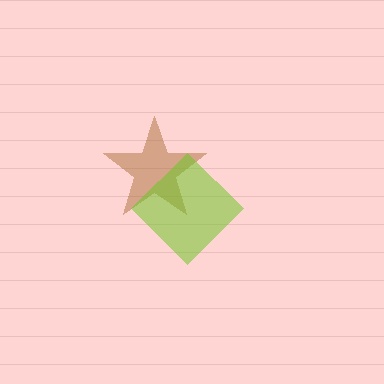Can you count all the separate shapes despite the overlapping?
Yes, there are 2 separate shapes.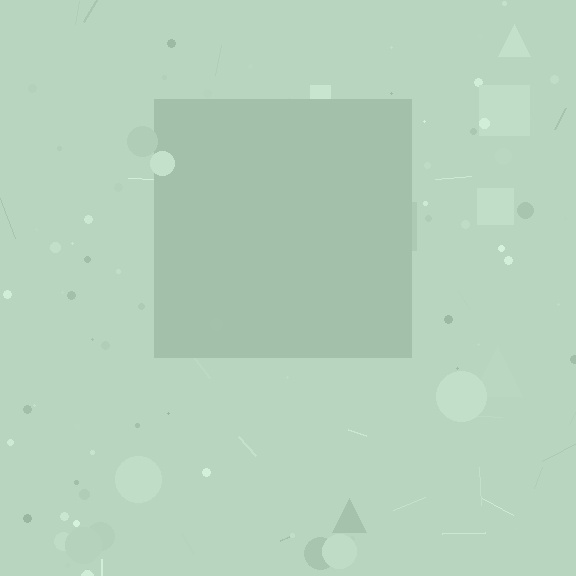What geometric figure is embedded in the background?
A square is embedded in the background.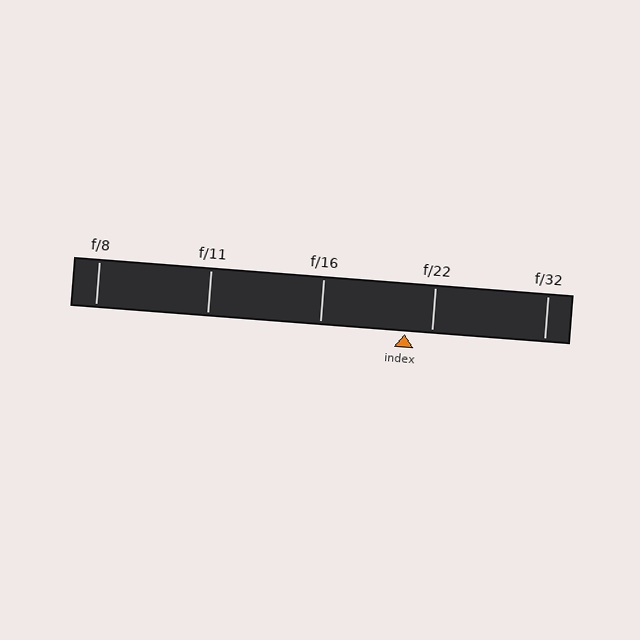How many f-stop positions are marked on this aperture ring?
There are 5 f-stop positions marked.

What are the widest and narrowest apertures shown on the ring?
The widest aperture shown is f/8 and the narrowest is f/32.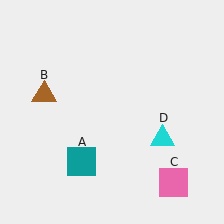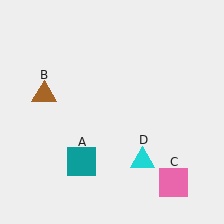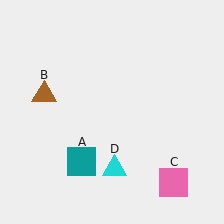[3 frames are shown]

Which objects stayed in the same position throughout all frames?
Teal square (object A) and brown triangle (object B) and pink square (object C) remained stationary.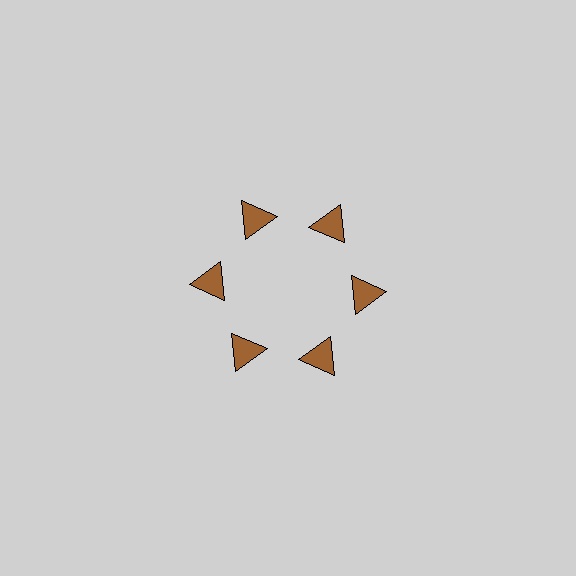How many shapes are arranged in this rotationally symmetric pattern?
There are 6 shapes, arranged in 6 groups of 1.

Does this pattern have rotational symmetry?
Yes, this pattern has 6-fold rotational symmetry. It looks the same after rotating 60 degrees around the center.